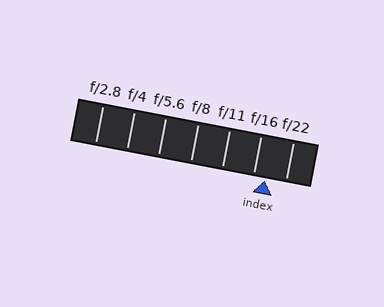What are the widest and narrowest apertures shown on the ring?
The widest aperture shown is f/2.8 and the narrowest is f/22.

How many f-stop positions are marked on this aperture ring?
There are 7 f-stop positions marked.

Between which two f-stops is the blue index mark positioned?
The index mark is between f/16 and f/22.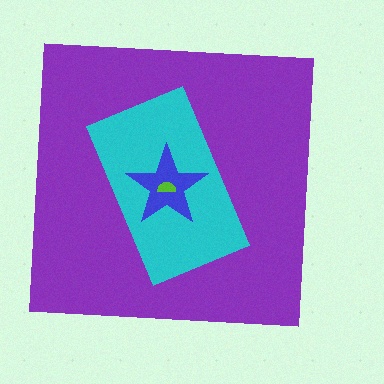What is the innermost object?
The lime semicircle.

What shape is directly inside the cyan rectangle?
The blue star.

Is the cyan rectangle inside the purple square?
Yes.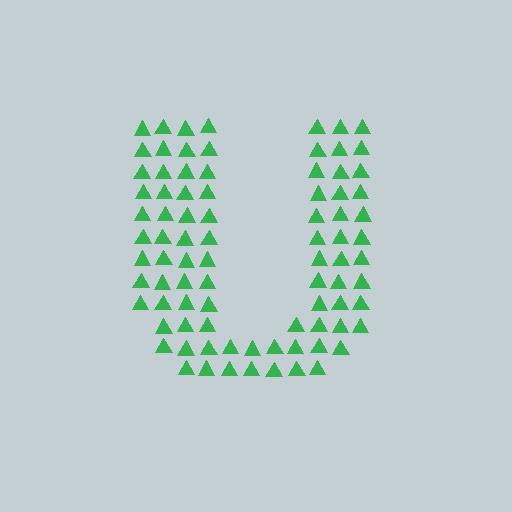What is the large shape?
The large shape is the letter U.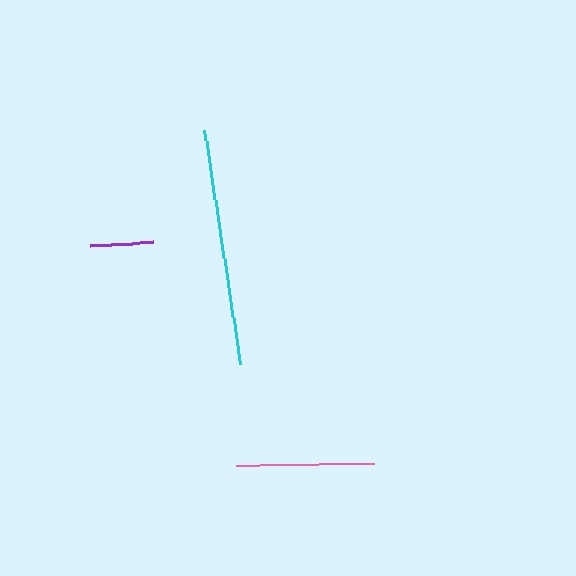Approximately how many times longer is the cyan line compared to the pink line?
The cyan line is approximately 1.7 times the length of the pink line.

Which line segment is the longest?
The cyan line is the longest at approximately 236 pixels.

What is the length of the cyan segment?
The cyan segment is approximately 236 pixels long.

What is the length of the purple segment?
The purple segment is approximately 62 pixels long.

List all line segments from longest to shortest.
From longest to shortest: cyan, pink, purple.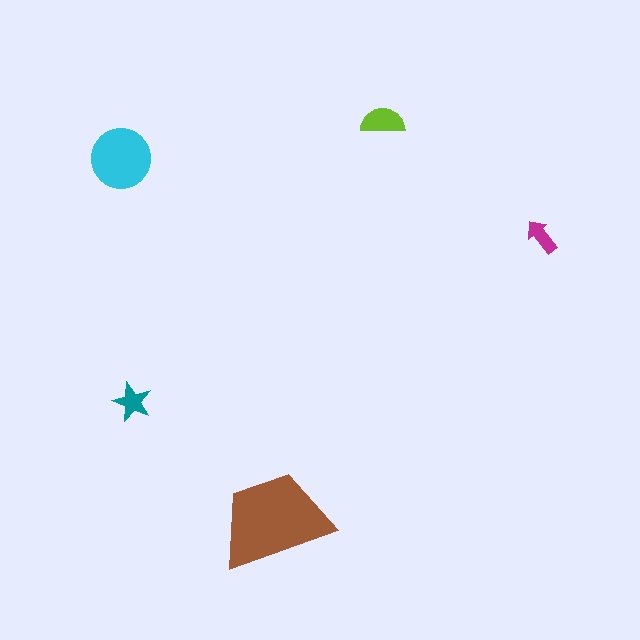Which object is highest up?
The lime semicircle is topmost.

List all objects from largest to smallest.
The brown trapezoid, the cyan circle, the lime semicircle, the teal star, the magenta arrow.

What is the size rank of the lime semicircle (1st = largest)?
3rd.